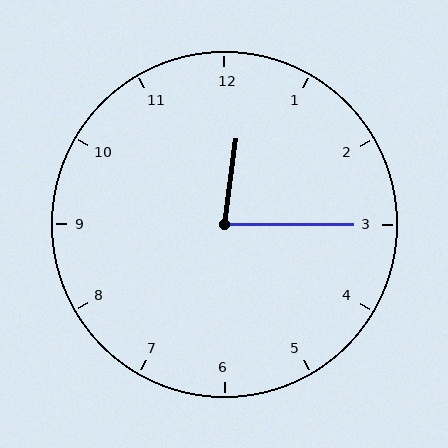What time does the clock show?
12:15.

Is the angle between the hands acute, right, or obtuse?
It is acute.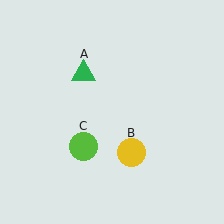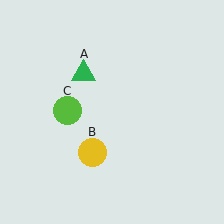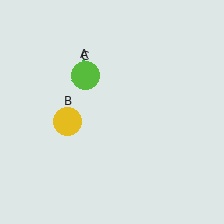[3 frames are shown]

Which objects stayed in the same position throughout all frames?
Green triangle (object A) remained stationary.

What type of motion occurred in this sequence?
The yellow circle (object B), lime circle (object C) rotated clockwise around the center of the scene.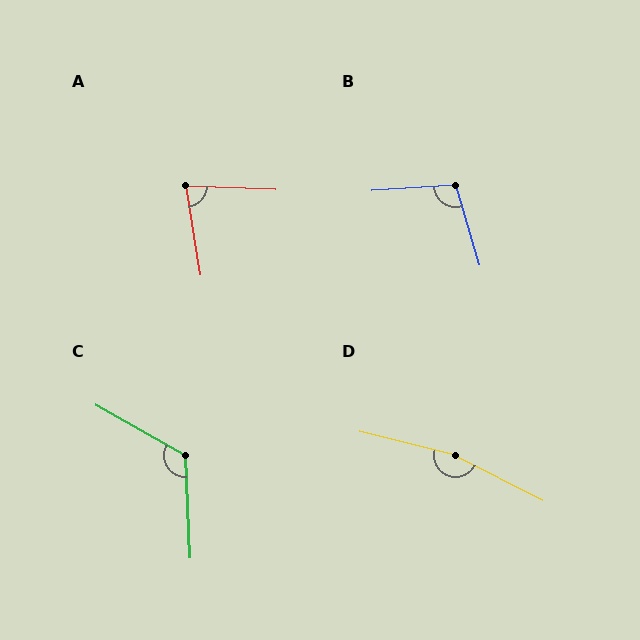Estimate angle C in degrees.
Approximately 122 degrees.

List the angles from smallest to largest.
A (79°), B (103°), C (122°), D (167°).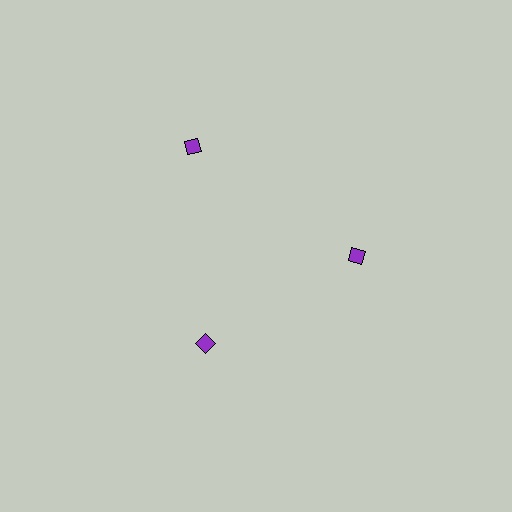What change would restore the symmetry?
The symmetry would be restored by moving it inward, back onto the ring so that all 3 diamonds sit at equal angles and equal distance from the center.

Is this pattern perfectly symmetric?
No. The 3 purple diamonds are arranged in a ring, but one element near the 11 o'clock position is pushed outward from the center, breaking the 3-fold rotational symmetry.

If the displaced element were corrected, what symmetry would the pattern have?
It would have 3-fold rotational symmetry — the pattern would map onto itself every 120 degrees.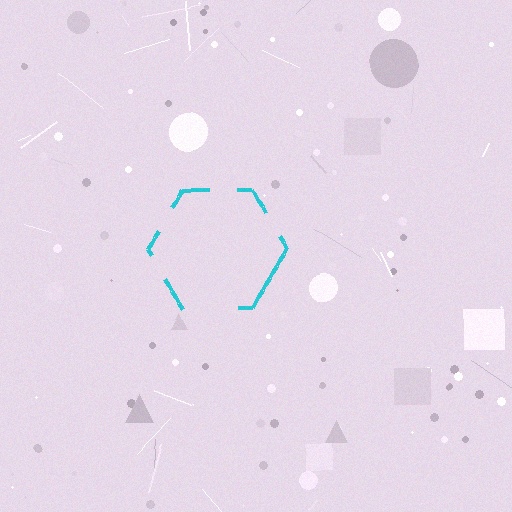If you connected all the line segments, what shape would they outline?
They would outline a hexagon.